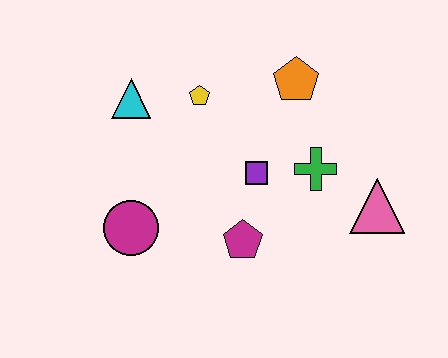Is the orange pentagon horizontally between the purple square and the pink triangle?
Yes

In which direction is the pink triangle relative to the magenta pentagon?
The pink triangle is to the right of the magenta pentagon.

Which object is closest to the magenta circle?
The magenta pentagon is closest to the magenta circle.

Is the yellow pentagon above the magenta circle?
Yes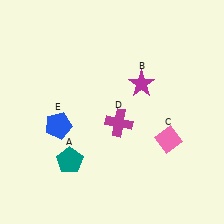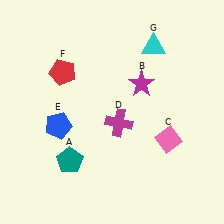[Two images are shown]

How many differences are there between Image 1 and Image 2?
There are 2 differences between the two images.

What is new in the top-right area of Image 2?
A cyan triangle (G) was added in the top-right area of Image 2.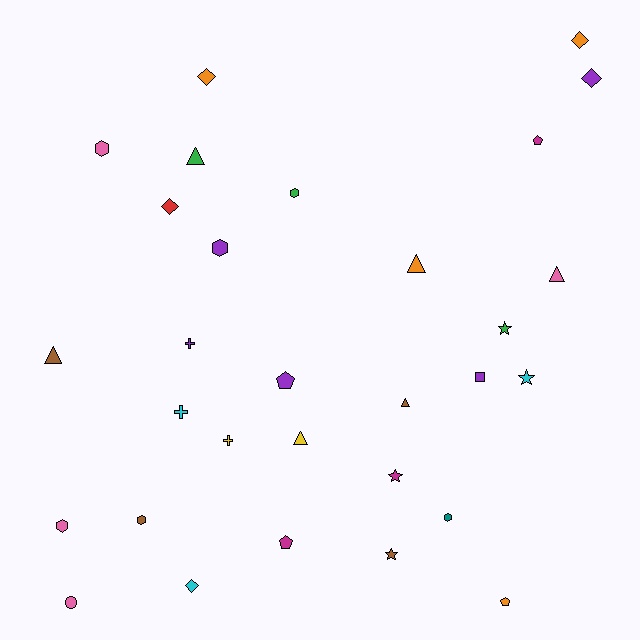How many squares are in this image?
There is 1 square.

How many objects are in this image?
There are 30 objects.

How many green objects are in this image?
There are 3 green objects.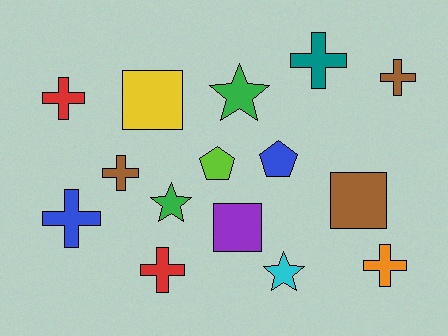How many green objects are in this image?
There are 2 green objects.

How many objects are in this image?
There are 15 objects.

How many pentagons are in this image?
There are 2 pentagons.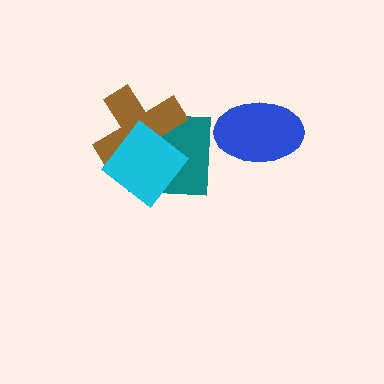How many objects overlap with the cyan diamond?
2 objects overlap with the cyan diamond.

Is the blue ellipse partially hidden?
No, no other shape covers it.